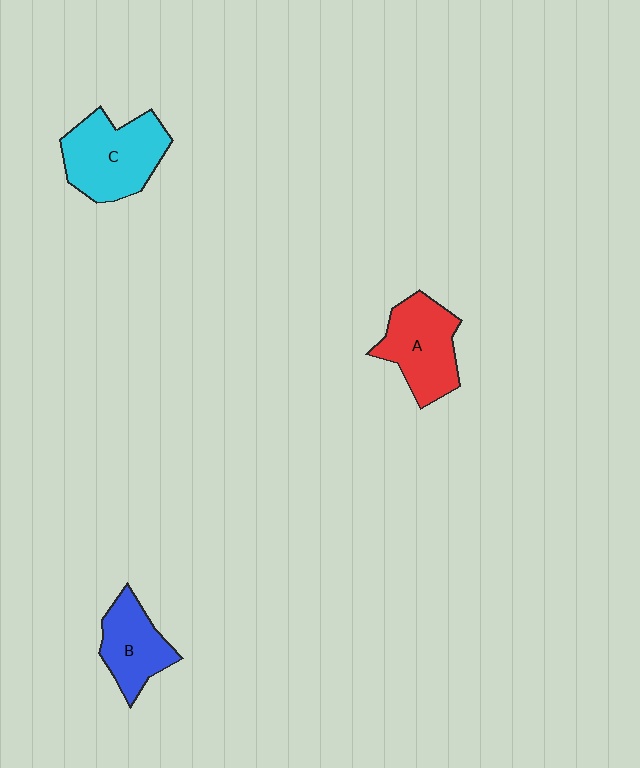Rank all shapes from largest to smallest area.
From largest to smallest: C (cyan), A (red), B (blue).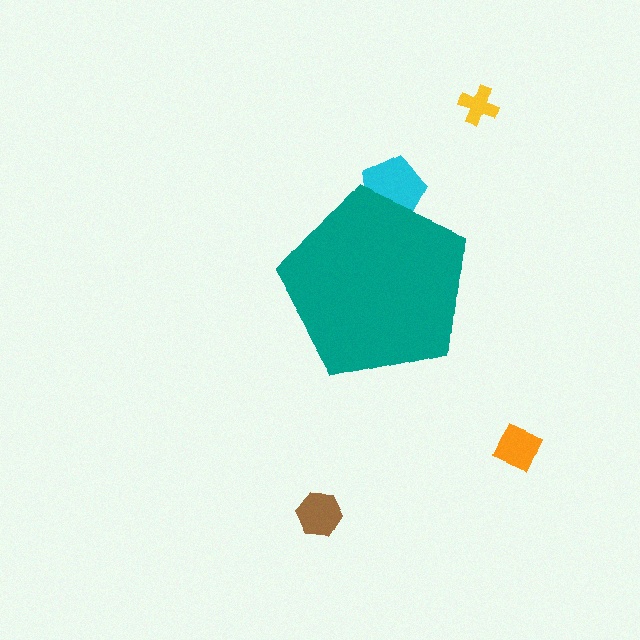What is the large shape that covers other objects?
A teal pentagon.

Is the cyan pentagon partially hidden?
Yes, the cyan pentagon is partially hidden behind the teal pentagon.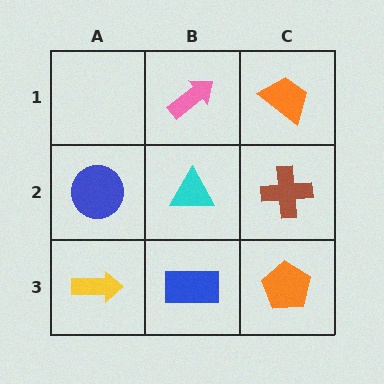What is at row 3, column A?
A yellow arrow.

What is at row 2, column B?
A cyan triangle.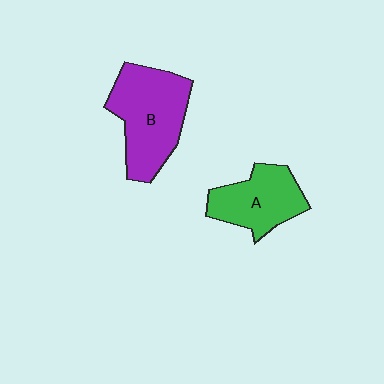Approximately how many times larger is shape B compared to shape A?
Approximately 1.4 times.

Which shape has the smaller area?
Shape A (green).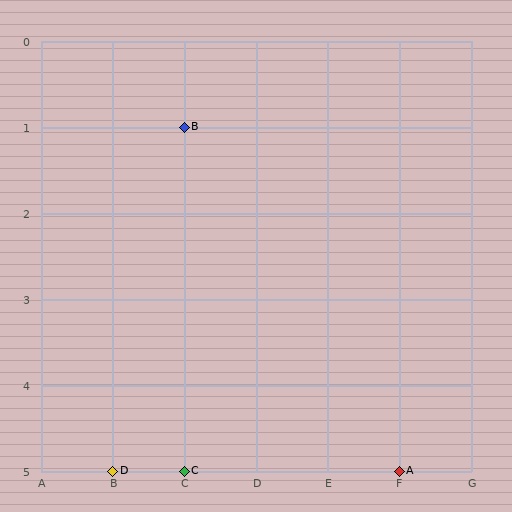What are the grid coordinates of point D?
Point D is at grid coordinates (B, 5).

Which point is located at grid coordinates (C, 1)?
Point B is at (C, 1).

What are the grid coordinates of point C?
Point C is at grid coordinates (C, 5).